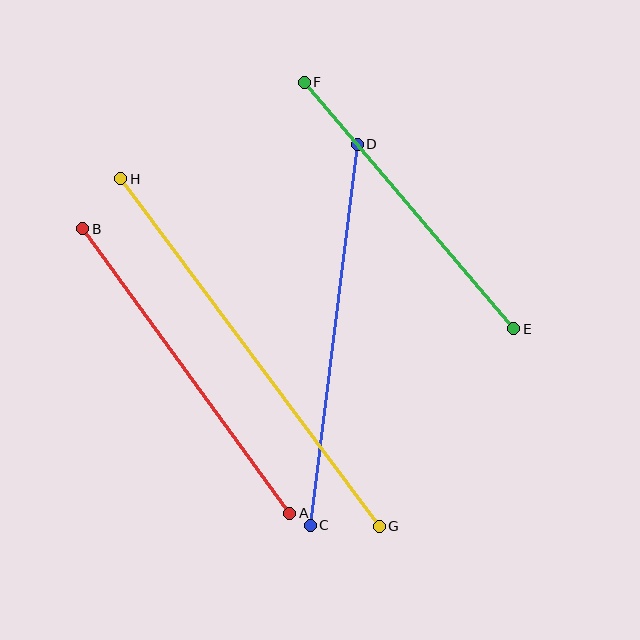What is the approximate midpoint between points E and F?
The midpoint is at approximately (409, 206) pixels.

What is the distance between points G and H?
The distance is approximately 433 pixels.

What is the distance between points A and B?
The distance is approximately 352 pixels.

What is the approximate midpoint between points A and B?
The midpoint is at approximately (186, 371) pixels.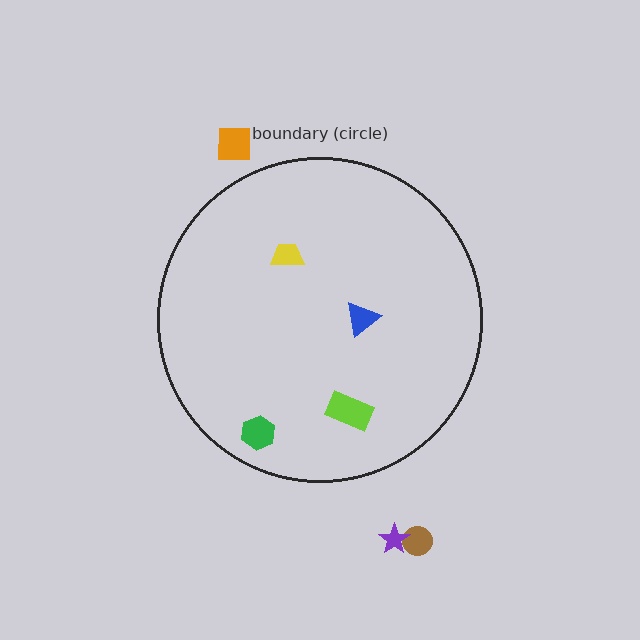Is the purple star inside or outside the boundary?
Outside.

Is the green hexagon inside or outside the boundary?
Inside.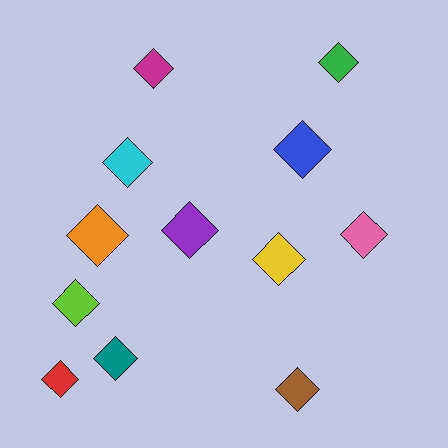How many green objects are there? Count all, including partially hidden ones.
There is 1 green object.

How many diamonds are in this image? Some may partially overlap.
There are 12 diamonds.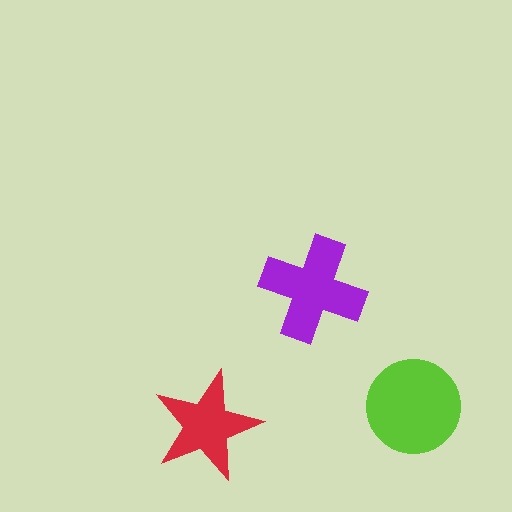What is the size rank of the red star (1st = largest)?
3rd.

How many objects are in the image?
There are 3 objects in the image.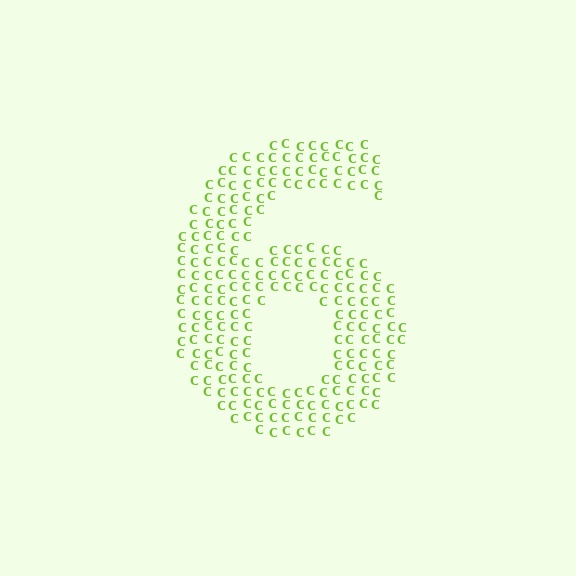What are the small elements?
The small elements are letter C's.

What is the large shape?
The large shape is the digit 6.